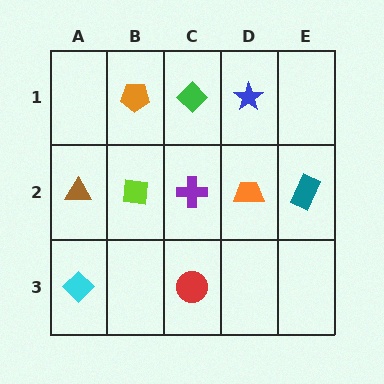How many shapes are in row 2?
5 shapes.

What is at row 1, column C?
A green diamond.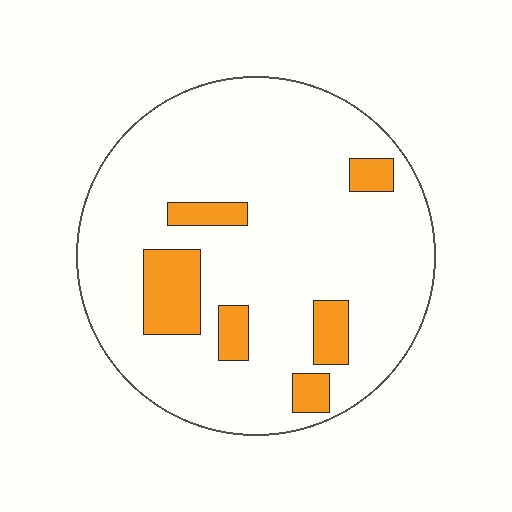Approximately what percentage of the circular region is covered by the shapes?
Approximately 15%.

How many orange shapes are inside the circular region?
6.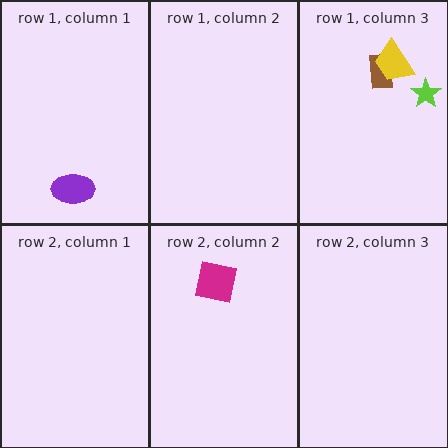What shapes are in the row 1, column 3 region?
The brown rectangle, the yellow trapezoid, the lime star.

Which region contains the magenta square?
The row 2, column 2 region.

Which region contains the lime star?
The row 1, column 3 region.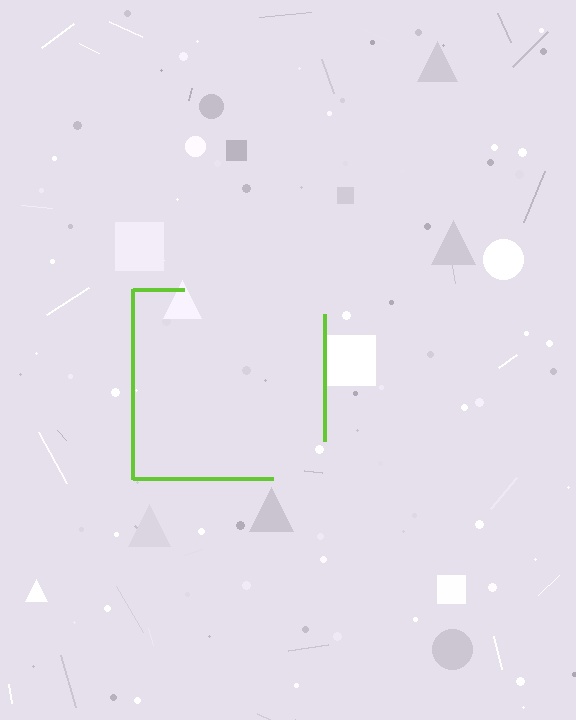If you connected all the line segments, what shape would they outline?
They would outline a square.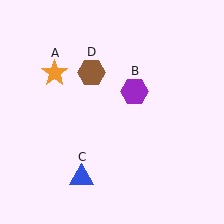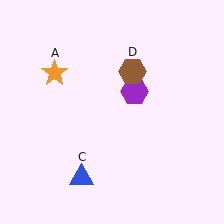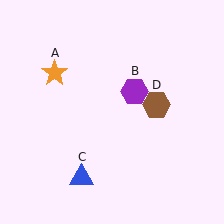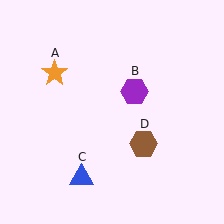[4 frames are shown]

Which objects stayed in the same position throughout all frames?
Orange star (object A) and purple hexagon (object B) and blue triangle (object C) remained stationary.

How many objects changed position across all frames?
1 object changed position: brown hexagon (object D).